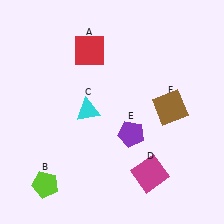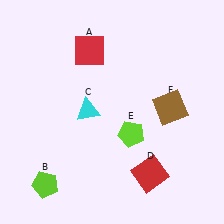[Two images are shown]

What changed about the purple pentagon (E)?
In Image 1, E is purple. In Image 2, it changed to lime.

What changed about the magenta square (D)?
In Image 1, D is magenta. In Image 2, it changed to red.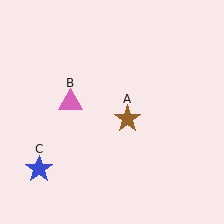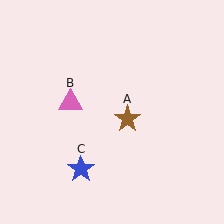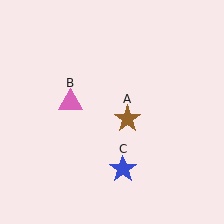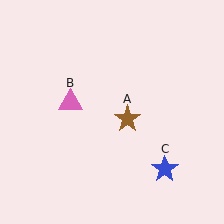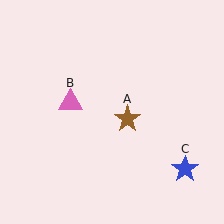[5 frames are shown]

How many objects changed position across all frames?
1 object changed position: blue star (object C).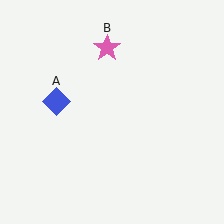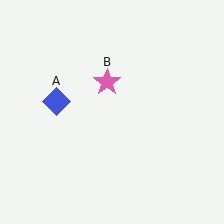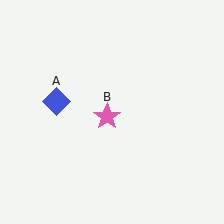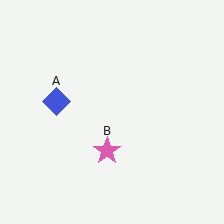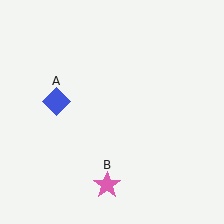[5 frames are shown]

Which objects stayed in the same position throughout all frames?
Blue diamond (object A) remained stationary.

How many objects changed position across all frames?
1 object changed position: pink star (object B).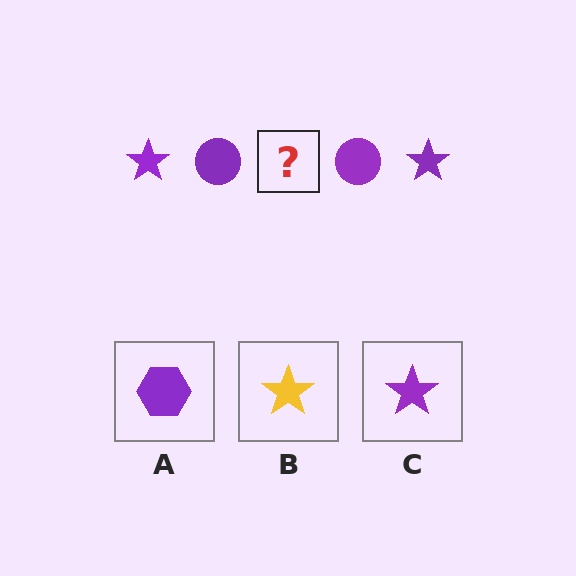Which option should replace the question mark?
Option C.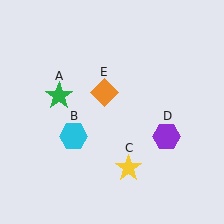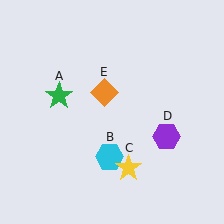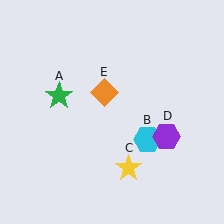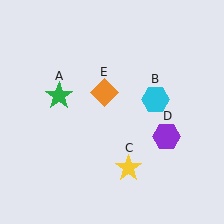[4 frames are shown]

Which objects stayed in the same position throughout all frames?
Green star (object A) and yellow star (object C) and purple hexagon (object D) and orange diamond (object E) remained stationary.